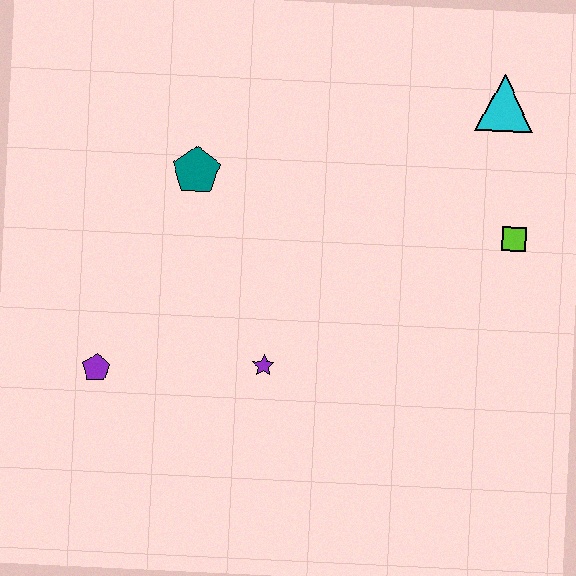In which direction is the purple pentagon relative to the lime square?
The purple pentagon is to the left of the lime square.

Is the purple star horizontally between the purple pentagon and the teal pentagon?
No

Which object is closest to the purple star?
The purple pentagon is closest to the purple star.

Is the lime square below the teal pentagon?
Yes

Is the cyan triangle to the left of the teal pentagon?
No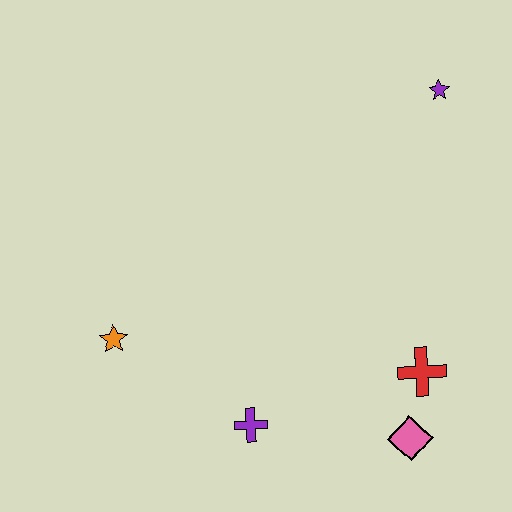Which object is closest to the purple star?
The red cross is closest to the purple star.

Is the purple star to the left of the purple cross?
No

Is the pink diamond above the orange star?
No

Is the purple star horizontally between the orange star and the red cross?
No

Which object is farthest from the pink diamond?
The purple star is farthest from the pink diamond.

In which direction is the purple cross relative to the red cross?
The purple cross is to the left of the red cross.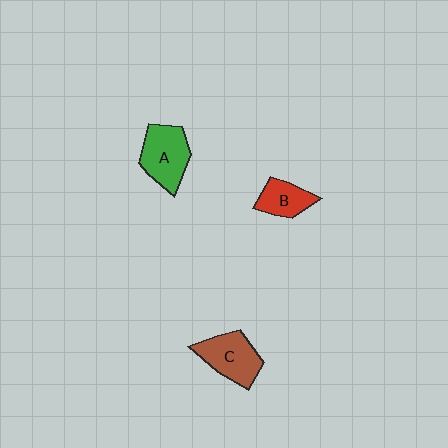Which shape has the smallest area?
Shape B (red).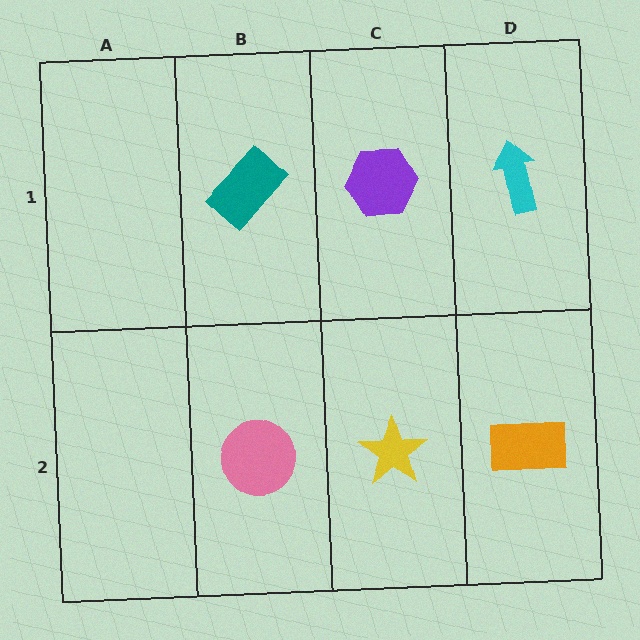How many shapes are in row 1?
3 shapes.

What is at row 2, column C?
A yellow star.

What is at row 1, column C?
A purple hexagon.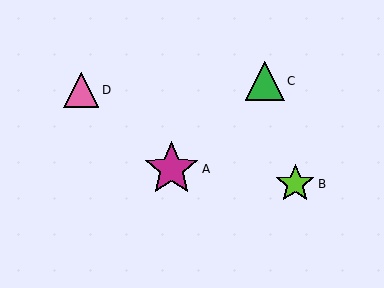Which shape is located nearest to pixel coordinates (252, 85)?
The green triangle (labeled C) at (265, 81) is nearest to that location.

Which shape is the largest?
The magenta star (labeled A) is the largest.